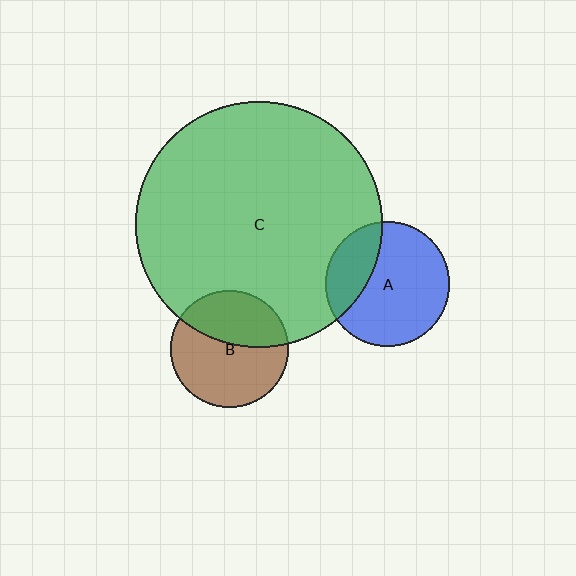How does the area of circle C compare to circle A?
Approximately 3.9 times.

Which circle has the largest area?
Circle C (green).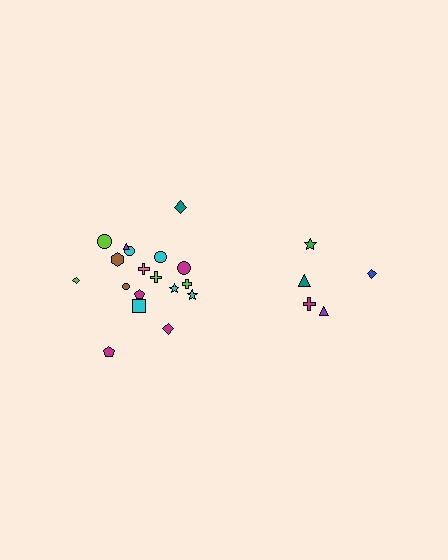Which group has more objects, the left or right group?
The left group.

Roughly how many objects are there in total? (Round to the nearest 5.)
Roughly 25 objects in total.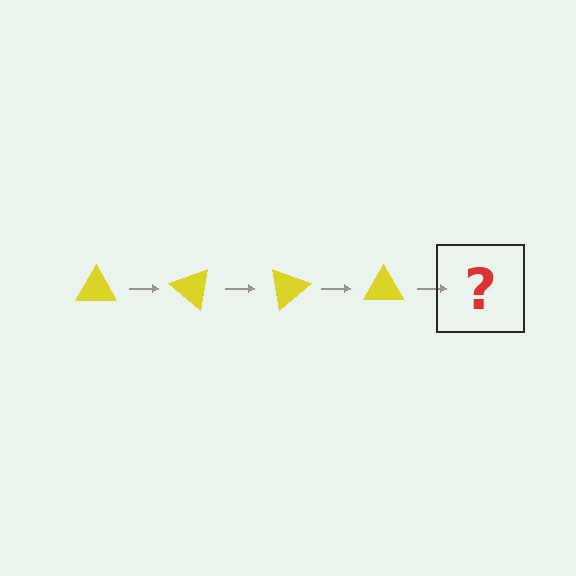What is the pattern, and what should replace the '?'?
The pattern is that the triangle rotates 40 degrees each step. The '?' should be a yellow triangle rotated 160 degrees.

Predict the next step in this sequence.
The next step is a yellow triangle rotated 160 degrees.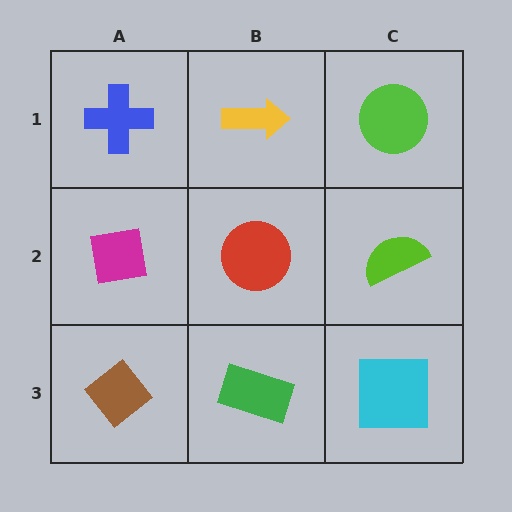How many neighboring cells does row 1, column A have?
2.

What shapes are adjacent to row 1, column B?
A red circle (row 2, column B), a blue cross (row 1, column A), a lime circle (row 1, column C).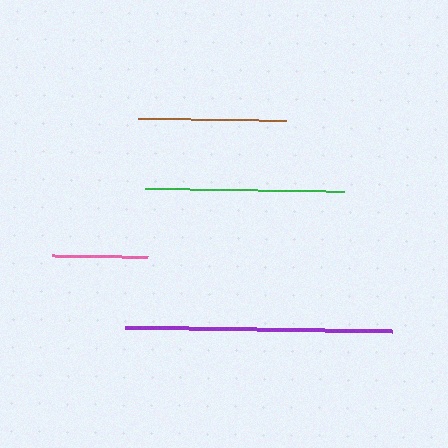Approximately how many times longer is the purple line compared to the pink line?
The purple line is approximately 2.8 times the length of the pink line.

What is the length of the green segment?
The green segment is approximately 200 pixels long.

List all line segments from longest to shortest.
From longest to shortest: purple, green, brown, pink.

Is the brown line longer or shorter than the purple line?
The purple line is longer than the brown line.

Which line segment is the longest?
The purple line is the longest at approximately 267 pixels.